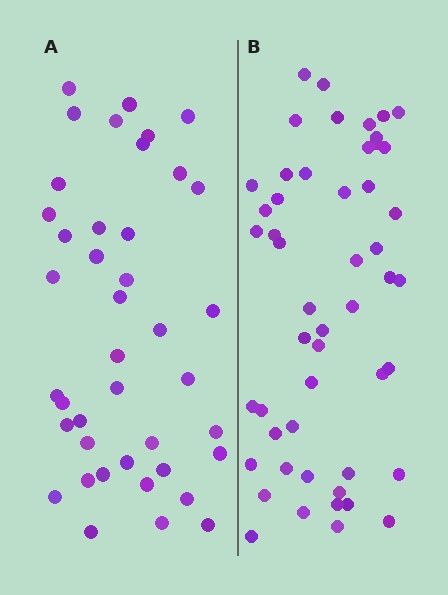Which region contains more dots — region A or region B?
Region B (the right region) has more dots.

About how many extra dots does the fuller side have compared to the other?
Region B has roughly 10 or so more dots than region A.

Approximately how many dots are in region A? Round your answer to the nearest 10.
About 40 dots. (The exact count is 41, which rounds to 40.)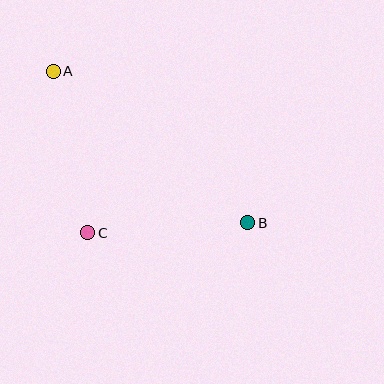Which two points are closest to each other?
Points B and C are closest to each other.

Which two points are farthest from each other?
Points A and B are farthest from each other.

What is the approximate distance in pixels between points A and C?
The distance between A and C is approximately 165 pixels.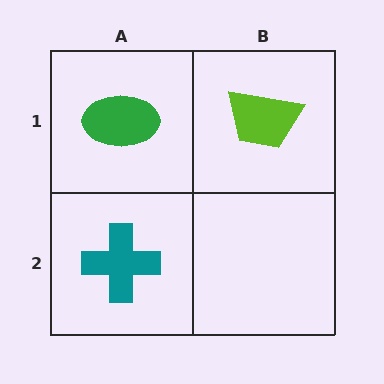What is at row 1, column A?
A green ellipse.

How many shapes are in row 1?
2 shapes.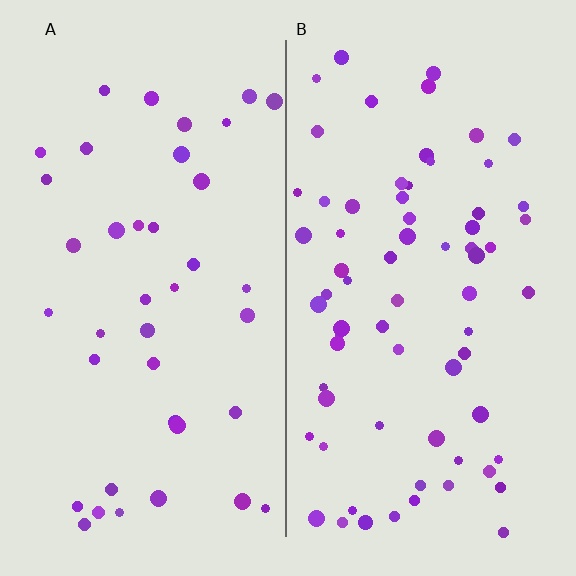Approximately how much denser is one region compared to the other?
Approximately 1.8× — region B over region A.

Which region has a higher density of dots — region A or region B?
B (the right).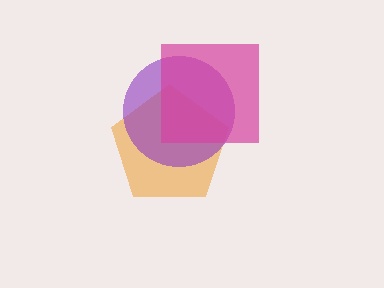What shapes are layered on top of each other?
The layered shapes are: an orange pentagon, a purple circle, a magenta square.